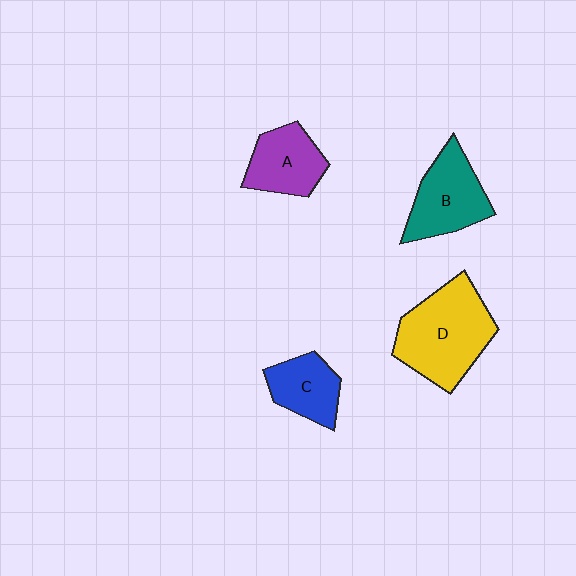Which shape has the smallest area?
Shape C (blue).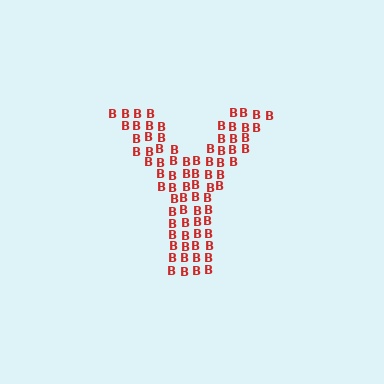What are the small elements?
The small elements are letter B's.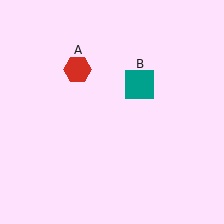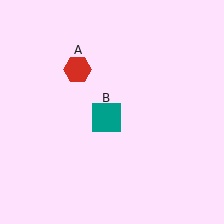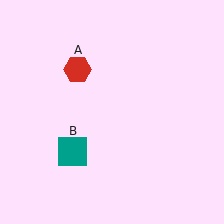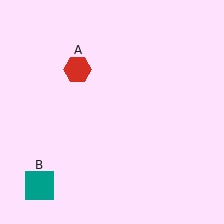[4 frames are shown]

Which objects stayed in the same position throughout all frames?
Red hexagon (object A) remained stationary.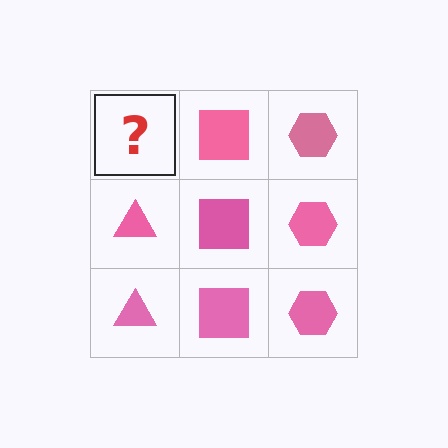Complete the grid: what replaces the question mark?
The question mark should be replaced with a pink triangle.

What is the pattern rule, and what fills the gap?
The rule is that each column has a consistent shape. The gap should be filled with a pink triangle.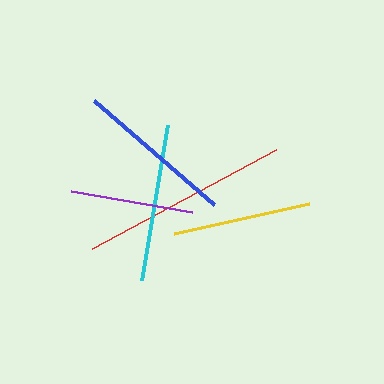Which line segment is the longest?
The red line is the longest at approximately 208 pixels.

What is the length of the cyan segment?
The cyan segment is approximately 158 pixels long.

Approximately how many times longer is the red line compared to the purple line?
The red line is approximately 1.7 times the length of the purple line.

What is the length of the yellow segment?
The yellow segment is approximately 139 pixels long.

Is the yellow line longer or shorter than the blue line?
The blue line is longer than the yellow line.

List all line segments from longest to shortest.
From longest to shortest: red, blue, cyan, yellow, purple.